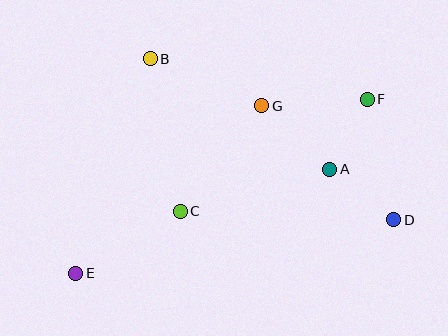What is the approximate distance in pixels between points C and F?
The distance between C and F is approximately 218 pixels.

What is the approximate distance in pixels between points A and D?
The distance between A and D is approximately 81 pixels.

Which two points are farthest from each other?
Points E and F are farthest from each other.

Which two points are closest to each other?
Points A and F are closest to each other.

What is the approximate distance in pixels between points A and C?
The distance between A and C is approximately 155 pixels.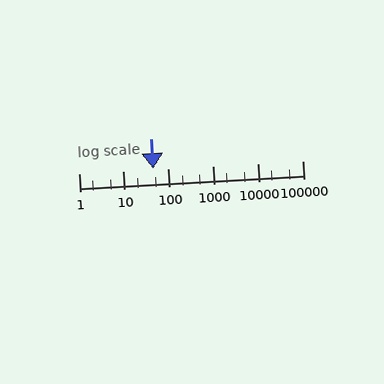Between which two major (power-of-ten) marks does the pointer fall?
The pointer is between 10 and 100.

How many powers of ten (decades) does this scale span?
The scale spans 5 decades, from 1 to 100000.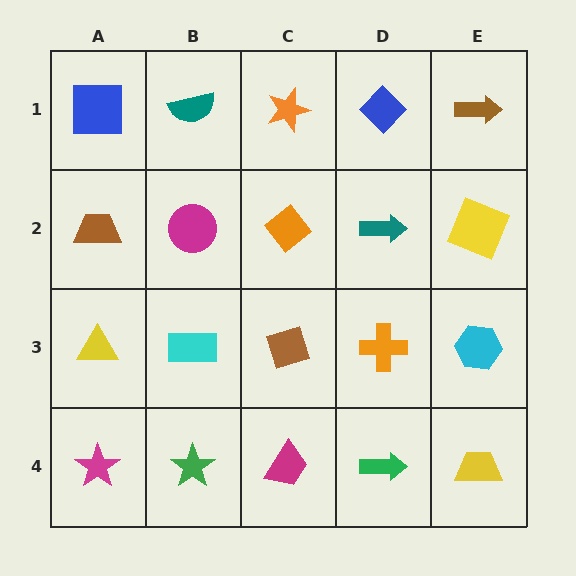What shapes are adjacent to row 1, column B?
A magenta circle (row 2, column B), a blue square (row 1, column A), an orange star (row 1, column C).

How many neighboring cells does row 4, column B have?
3.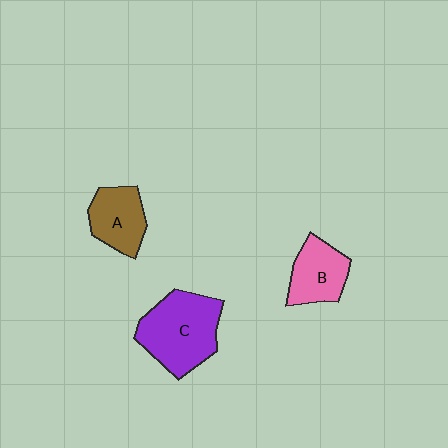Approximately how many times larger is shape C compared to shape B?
Approximately 1.6 times.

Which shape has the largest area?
Shape C (purple).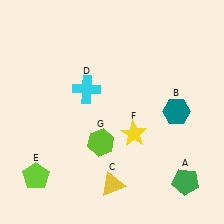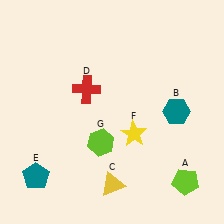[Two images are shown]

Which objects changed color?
A changed from green to lime. D changed from cyan to red. E changed from lime to teal.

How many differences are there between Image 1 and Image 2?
There are 3 differences between the two images.